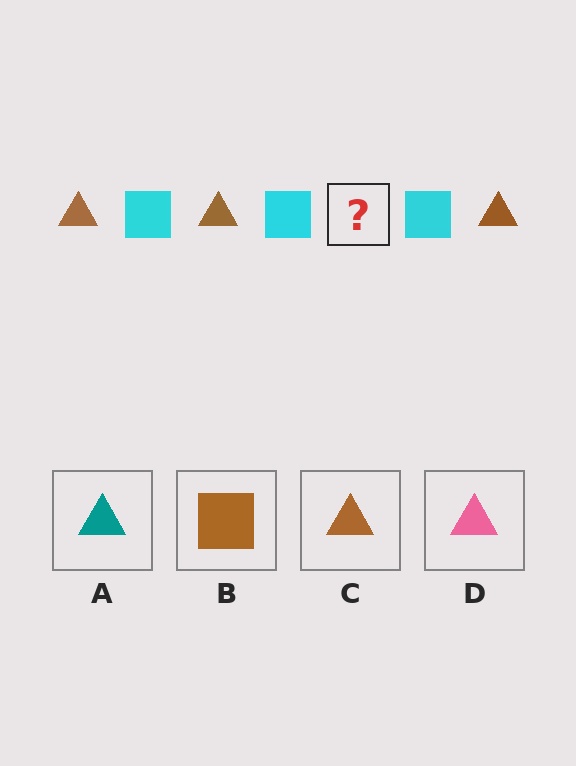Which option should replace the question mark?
Option C.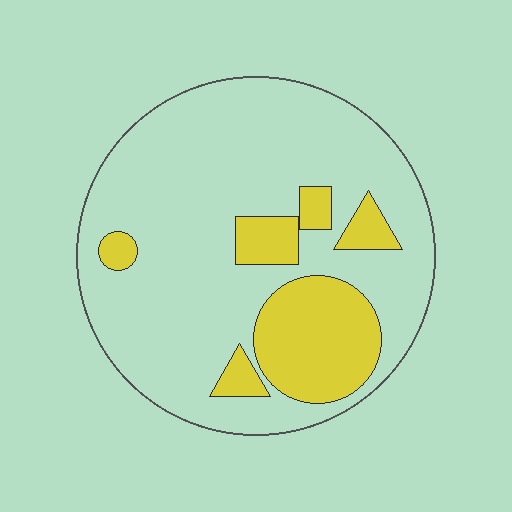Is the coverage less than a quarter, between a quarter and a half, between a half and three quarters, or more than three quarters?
Less than a quarter.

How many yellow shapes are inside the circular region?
6.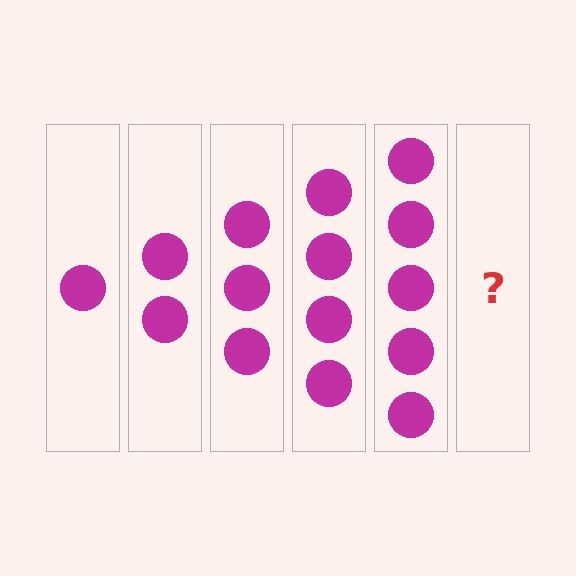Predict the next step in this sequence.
The next step is 6 circles.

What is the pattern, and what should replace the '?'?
The pattern is that each step adds one more circle. The '?' should be 6 circles.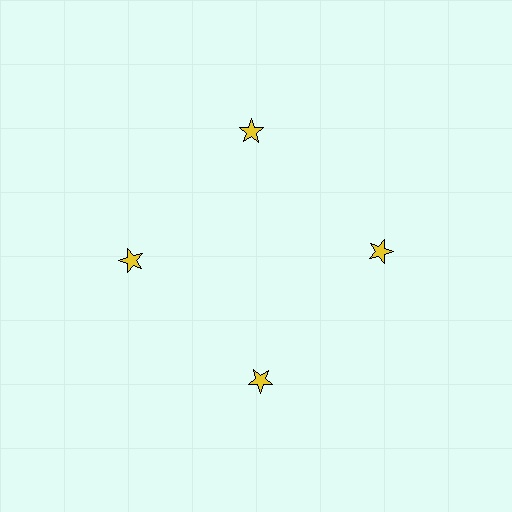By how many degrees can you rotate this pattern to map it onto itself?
The pattern maps onto itself every 90 degrees of rotation.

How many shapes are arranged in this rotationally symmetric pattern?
There are 4 shapes, arranged in 4 groups of 1.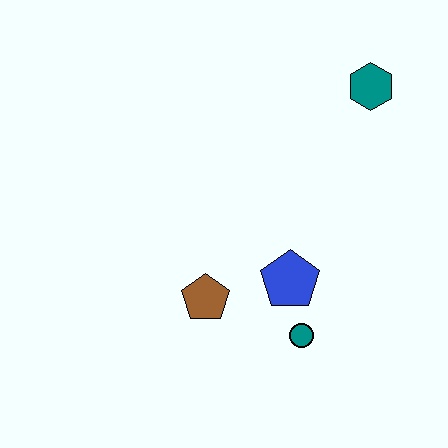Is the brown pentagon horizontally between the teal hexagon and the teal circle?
No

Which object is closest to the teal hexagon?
The blue pentagon is closest to the teal hexagon.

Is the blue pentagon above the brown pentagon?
Yes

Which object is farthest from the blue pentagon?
The teal hexagon is farthest from the blue pentagon.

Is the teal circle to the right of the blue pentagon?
Yes